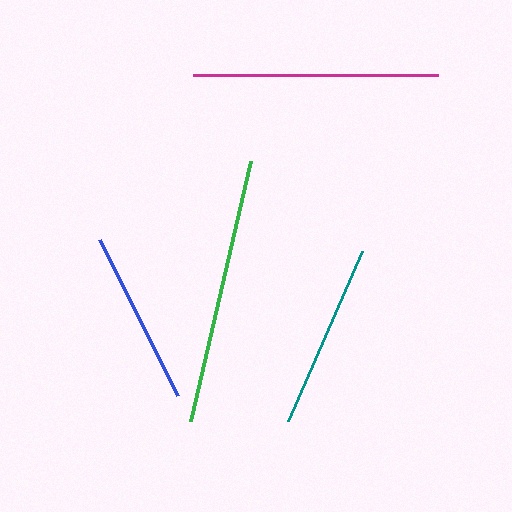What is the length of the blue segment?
The blue segment is approximately 175 pixels long.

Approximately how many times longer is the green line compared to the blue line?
The green line is approximately 1.5 times the length of the blue line.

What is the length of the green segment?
The green segment is approximately 266 pixels long.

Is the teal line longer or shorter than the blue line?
The teal line is longer than the blue line.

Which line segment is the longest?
The green line is the longest at approximately 266 pixels.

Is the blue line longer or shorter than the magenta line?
The magenta line is longer than the blue line.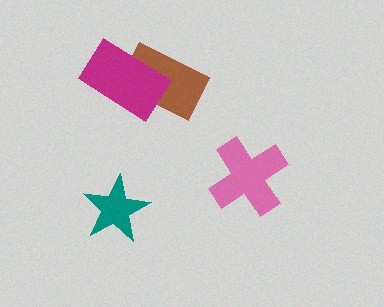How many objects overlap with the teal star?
0 objects overlap with the teal star.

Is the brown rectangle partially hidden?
Yes, it is partially covered by another shape.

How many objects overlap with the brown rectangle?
1 object overlaps with the brown rectangle.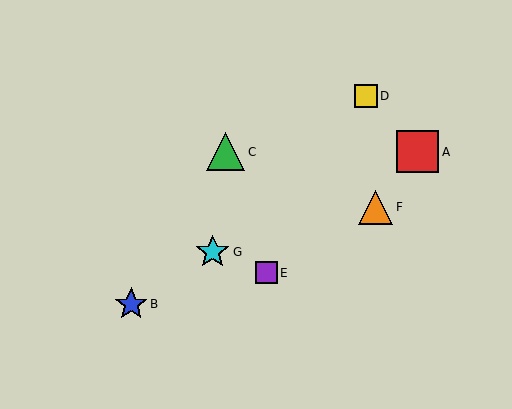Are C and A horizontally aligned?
Yes, both are at y≈152.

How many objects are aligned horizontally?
2 objects (A, C) are aligned horizontally.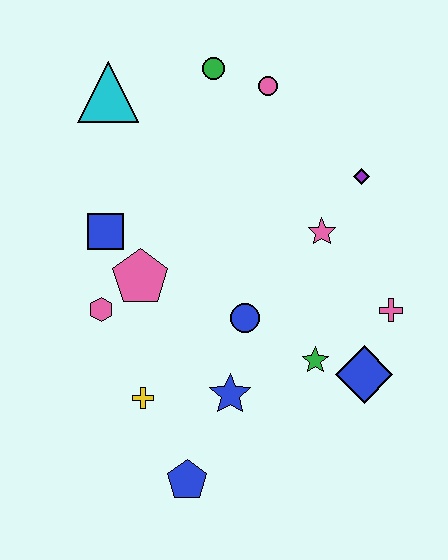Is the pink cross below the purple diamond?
Yes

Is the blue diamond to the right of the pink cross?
No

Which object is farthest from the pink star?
The blue pentagon is farthest from the pink star.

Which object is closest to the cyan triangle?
The green circle is closest to the cyan triangle.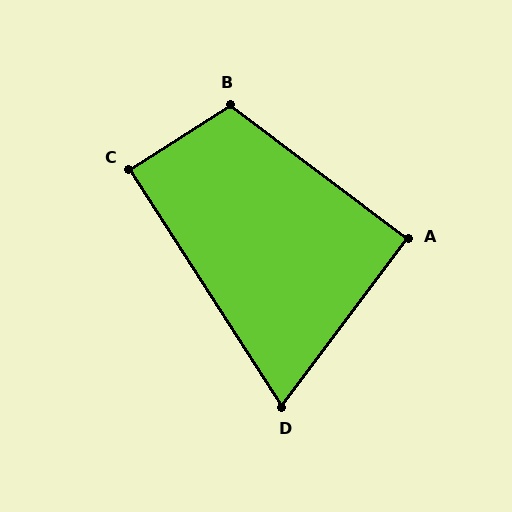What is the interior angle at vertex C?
Approximately 90 degrees (approximately right).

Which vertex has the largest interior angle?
B, at approximately 110 degrees.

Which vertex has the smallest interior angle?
D, at approximately 70 degrees.